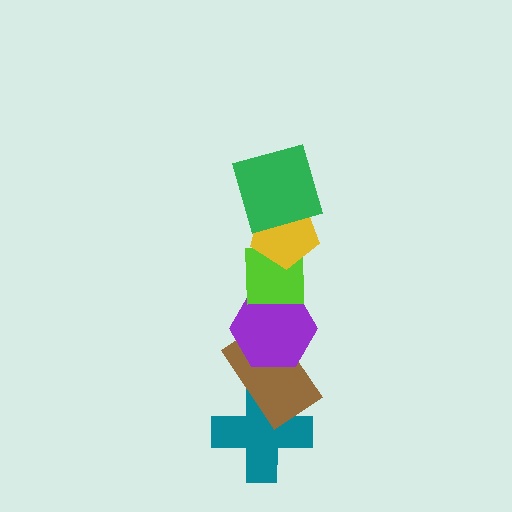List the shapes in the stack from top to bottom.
From top to bottom: the green square, the yellow pentagon, the lime square, the purple hexagon, the brown rectangle, the teal cross.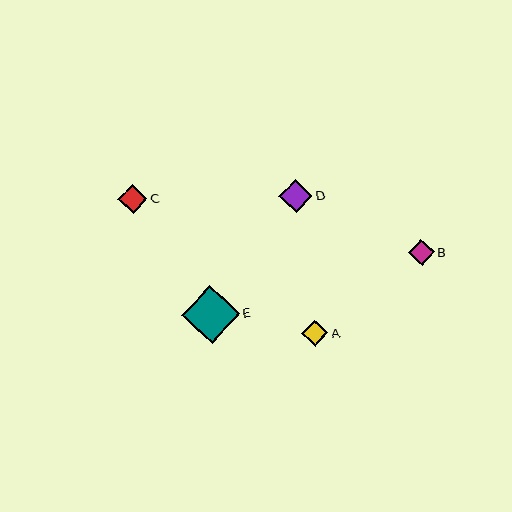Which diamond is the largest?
Diamond E is the largest with a size of approximately 58 pixels.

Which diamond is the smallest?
Diamond B is the smallest with a size of approximately 26 pixels.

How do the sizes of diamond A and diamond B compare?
Diamond A and diamond B are approximately the same size.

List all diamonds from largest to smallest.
From largest to smallest: E, D, C, A, B.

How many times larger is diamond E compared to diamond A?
Diamond E is approximately 2.2 times the size of diamond A.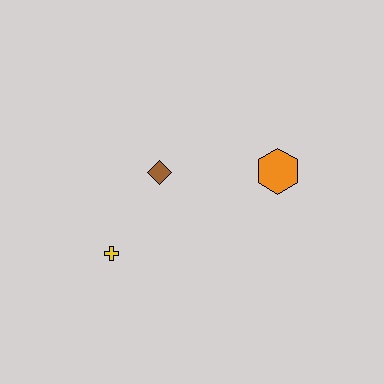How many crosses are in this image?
There is 1 cross.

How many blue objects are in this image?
There are no blue objects.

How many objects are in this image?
There are 3 objects.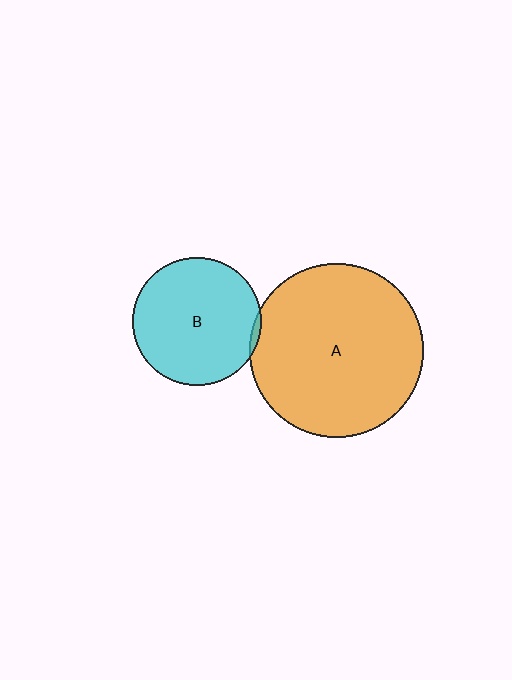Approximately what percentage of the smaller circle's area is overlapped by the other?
Approximately 5%.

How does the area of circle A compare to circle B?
Approximately 1.8 times.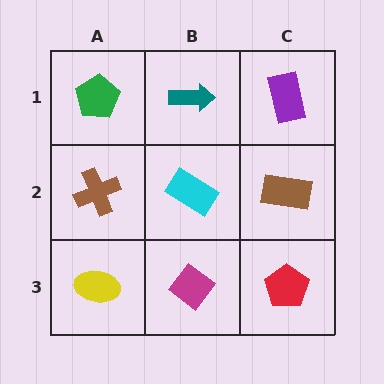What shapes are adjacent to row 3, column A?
A brown cross (row 2, column A), a magenta diamond (row 3, column B).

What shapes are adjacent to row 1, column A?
A brown cross (row 2, column A), a teal arrow (row 1, column B).